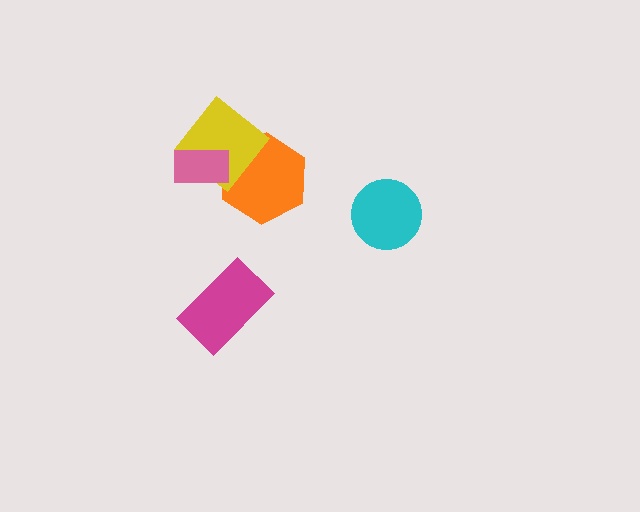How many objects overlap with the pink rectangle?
2 objects overlap with the pink rectangle.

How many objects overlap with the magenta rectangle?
0 objects overlap with the magenta rectangle.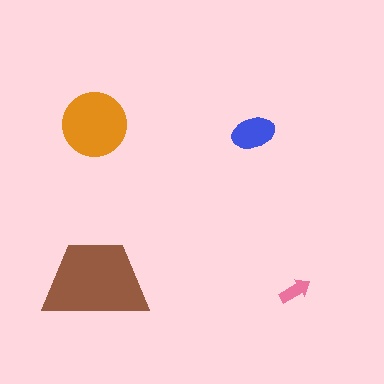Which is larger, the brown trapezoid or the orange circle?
The brown trapezoid.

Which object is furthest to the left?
The orange circle is leftmost.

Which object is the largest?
The brown trapezoid.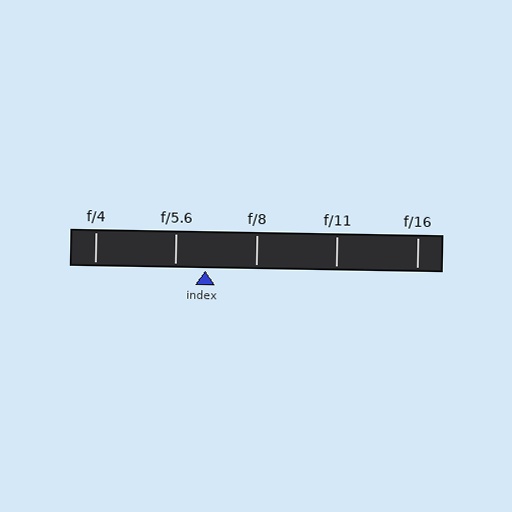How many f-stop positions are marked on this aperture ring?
There are 5 f-stop positions marked.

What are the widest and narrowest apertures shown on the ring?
The widest aperture shown is f/4 and the narrowest is f/16.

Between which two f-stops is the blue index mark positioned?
The index mark is between f/5.6 and f/8.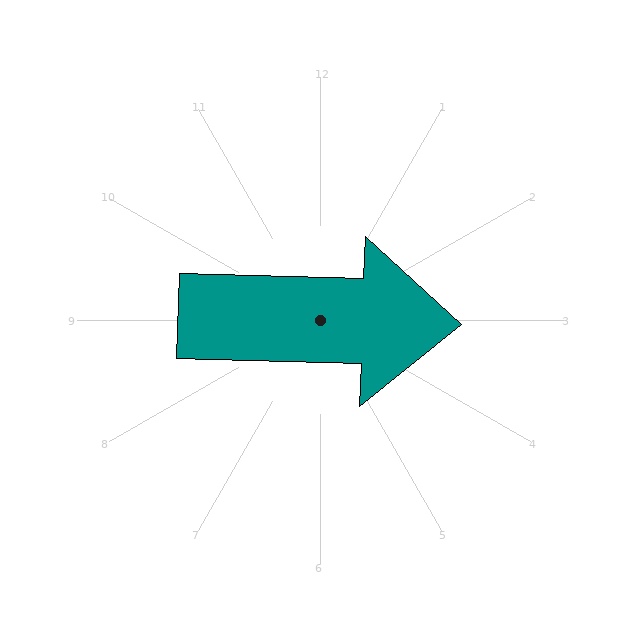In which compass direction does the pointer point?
East.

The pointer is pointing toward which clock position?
Roughly 3 o'clock.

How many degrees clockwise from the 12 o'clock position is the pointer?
Approximately 92 degrees.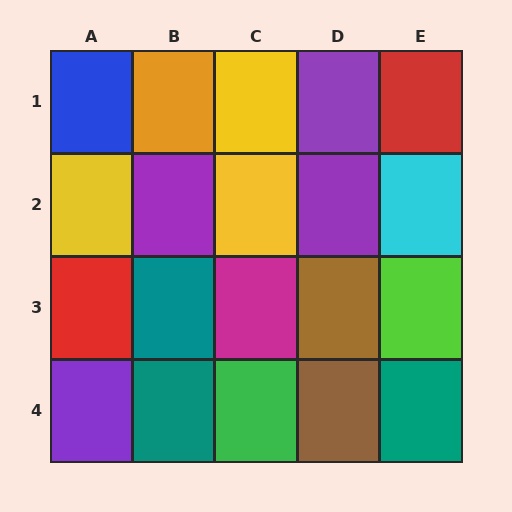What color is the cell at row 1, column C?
Yellow.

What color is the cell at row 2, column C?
Yellow.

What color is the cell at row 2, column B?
Purple.